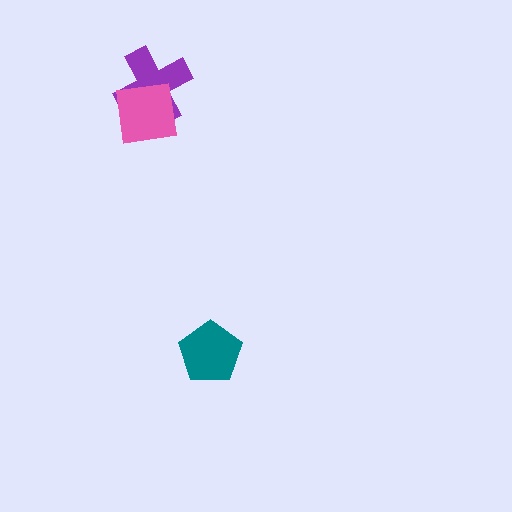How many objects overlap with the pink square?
1 object overlaps with the pink square.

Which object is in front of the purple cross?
The pink square is in front of the purple cross.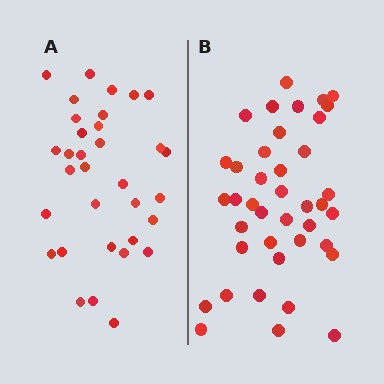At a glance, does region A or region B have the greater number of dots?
Region B (the right region) has more dots.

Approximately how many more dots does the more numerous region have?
Region B has roughly 8 or so more dots than region A.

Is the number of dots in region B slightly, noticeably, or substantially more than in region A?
Region B has only slightly more — the two regions are fairly close. The ratio is roughly 1.2 to 1.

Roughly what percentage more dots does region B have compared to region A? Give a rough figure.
About 20% more.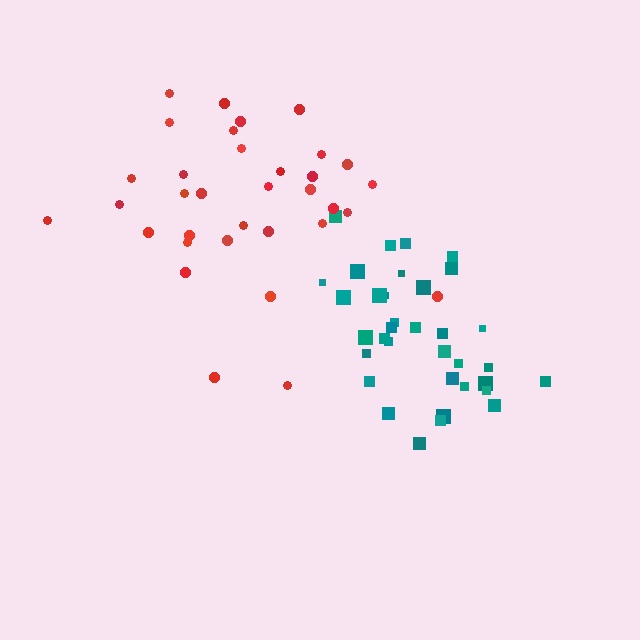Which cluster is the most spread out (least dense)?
Red.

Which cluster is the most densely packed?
Teal.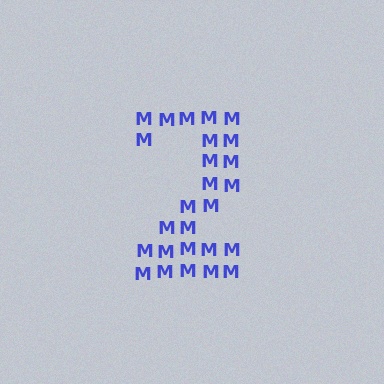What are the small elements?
The small elements are letter M's.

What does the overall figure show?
The overall figure shows the digit 2.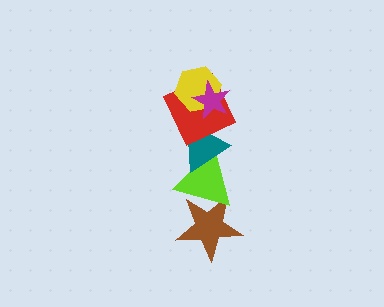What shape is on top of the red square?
The yellow hexagon is on top of the red square.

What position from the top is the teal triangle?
The teal triangle is 4th from the top.